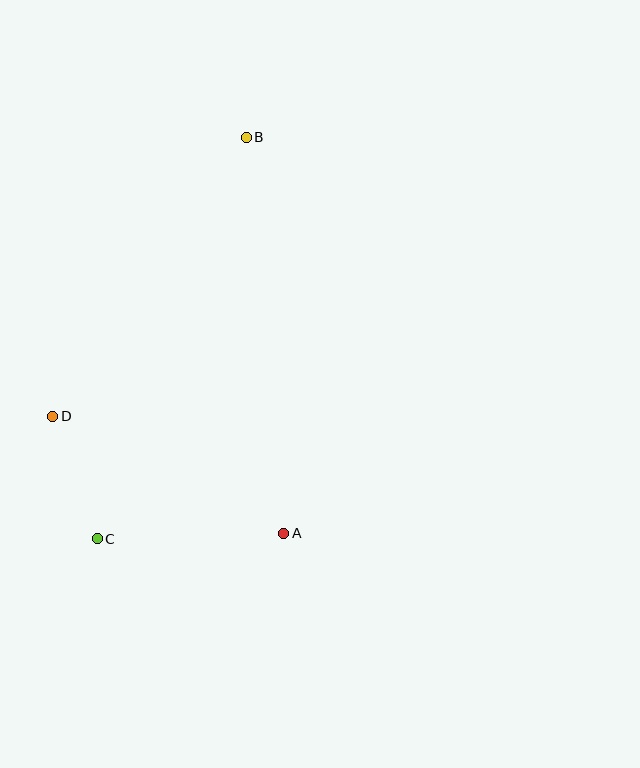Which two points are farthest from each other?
Points B and C are farthest from each other.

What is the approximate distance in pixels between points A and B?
The distance between A and B is approximately 398 pixels.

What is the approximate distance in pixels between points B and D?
The distance between B and D is approximately 340 pixels.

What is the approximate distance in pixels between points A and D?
The distance between A and D is approximately 259 pixels.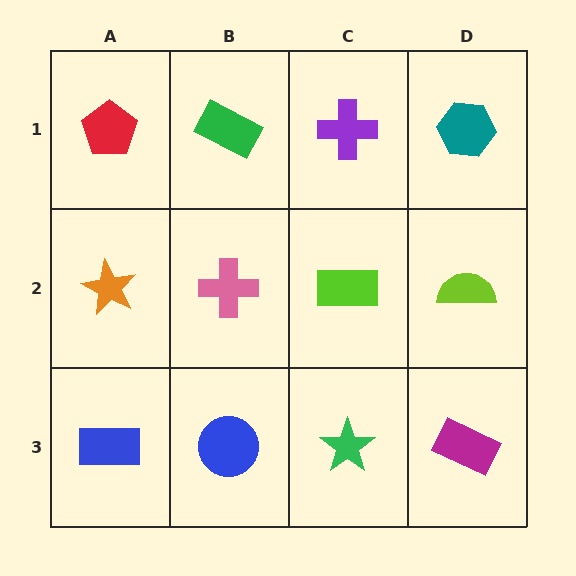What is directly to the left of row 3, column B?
A blue rectangle.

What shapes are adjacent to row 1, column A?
An orange star (row 2, column A), a green rectangle (row 1, column B).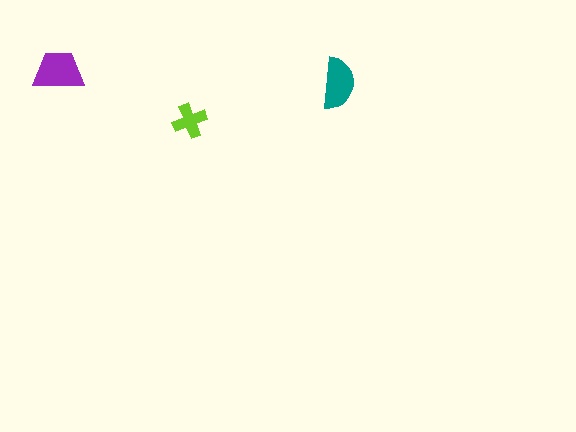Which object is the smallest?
The lime cross.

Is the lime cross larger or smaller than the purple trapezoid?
Smaller.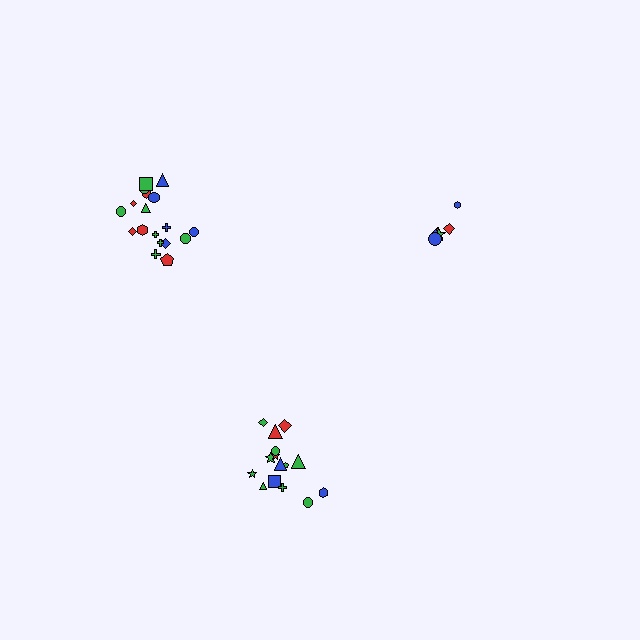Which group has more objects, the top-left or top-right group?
The top-left group.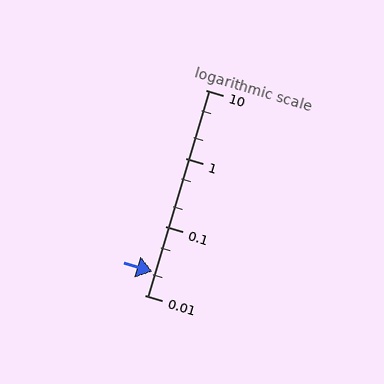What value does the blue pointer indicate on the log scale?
The pointer indicates approximately 0.022.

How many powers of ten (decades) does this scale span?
The scale spans 3 decades, from 0.01 to 10.